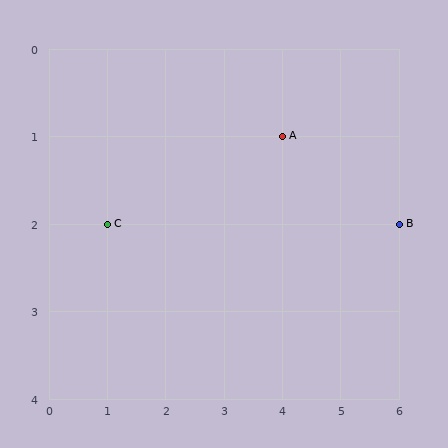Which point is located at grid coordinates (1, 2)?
Point C is at (1, 2).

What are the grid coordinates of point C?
Point C is at grid coordinates (1, 2).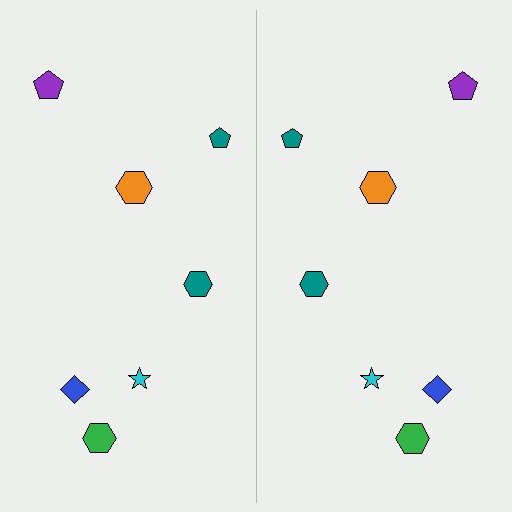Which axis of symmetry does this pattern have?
The pattern has a vertical axis of symmetry running through the center of the image.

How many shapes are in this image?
There are 14 shapes in this image.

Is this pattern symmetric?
Yes, this pattern has bilateral (reflection) symmetry.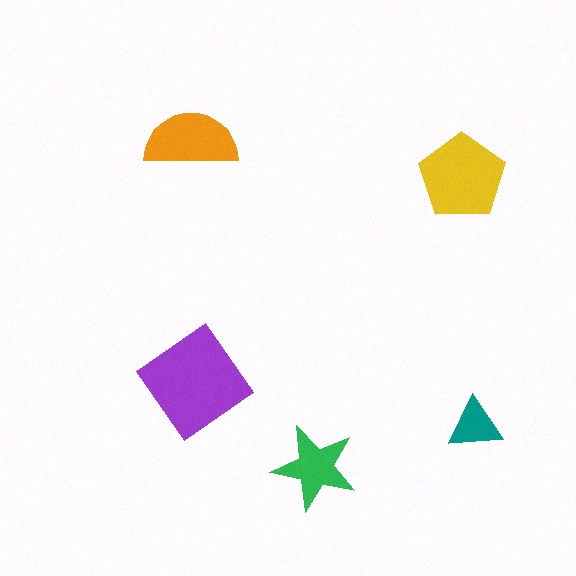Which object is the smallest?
The teal triangle.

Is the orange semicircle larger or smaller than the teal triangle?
Larger.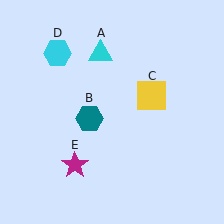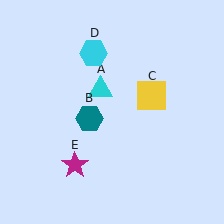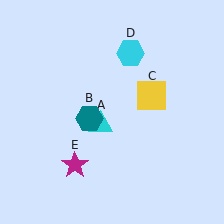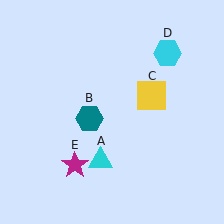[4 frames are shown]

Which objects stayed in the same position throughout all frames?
Teal hexagon (object B) and yellow square (object C) and magenta star (object E) remained stationary.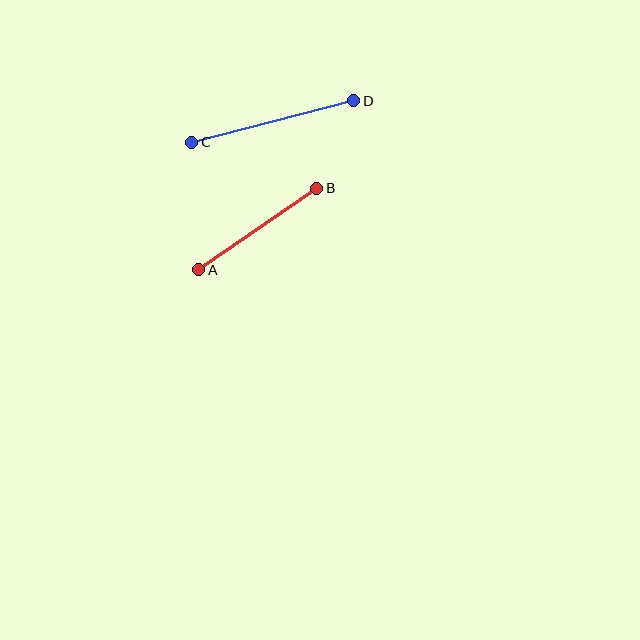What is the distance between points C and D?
The distance is approximately 167 pixels.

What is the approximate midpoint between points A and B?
The midpoint is at approximately (258, 229) pixels.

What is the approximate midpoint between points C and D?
The midpoint is at approximately (273, 121) pixels.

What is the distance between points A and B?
The distance is approximately 143 pixels.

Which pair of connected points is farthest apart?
Points C and D are farthest apart.